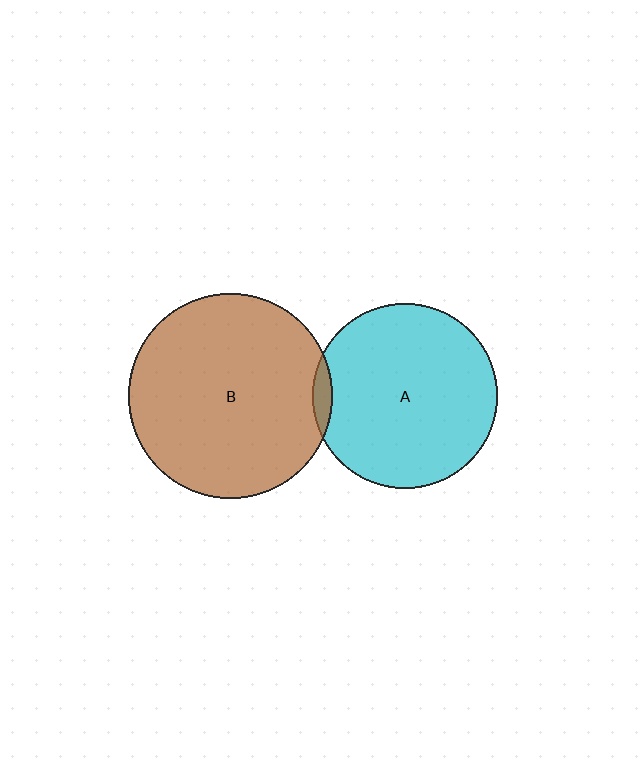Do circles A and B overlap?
Yes.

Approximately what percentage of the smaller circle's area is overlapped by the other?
Approximately 5%.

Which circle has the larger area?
Circle B (brown).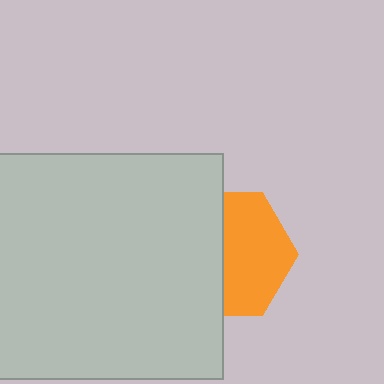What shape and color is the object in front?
The object in front is a light gray rectangle.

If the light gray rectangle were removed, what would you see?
You would see the complete orange hexagon.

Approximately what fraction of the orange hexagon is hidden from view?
Roughly 47% of the orange hexagon is hidden behind the light gray rectangle.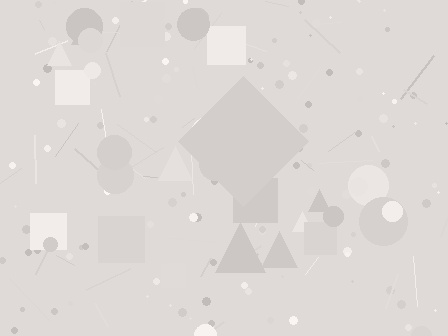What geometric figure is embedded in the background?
A diamond is embedded in the background.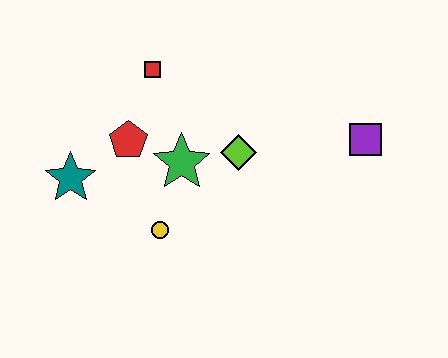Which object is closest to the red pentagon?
The green star is closest to the red pentagon.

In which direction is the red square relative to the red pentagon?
The red square is above the red pentagon.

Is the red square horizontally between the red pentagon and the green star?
Yes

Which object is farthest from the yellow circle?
The purple square is farthest from the yellow circle.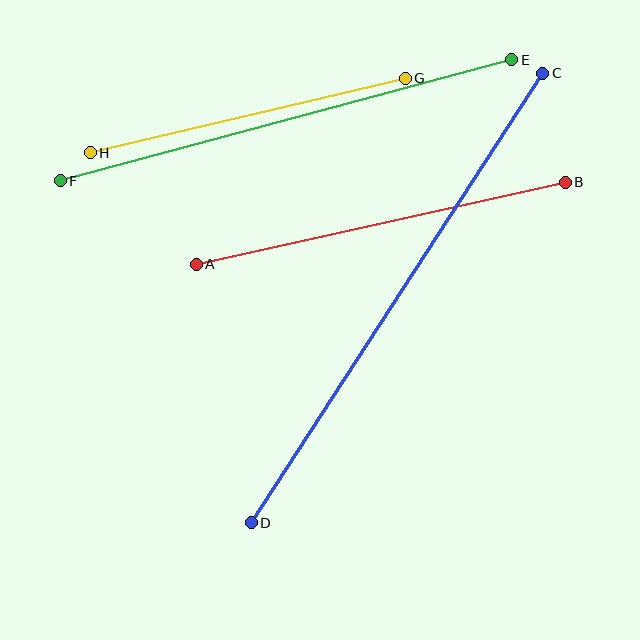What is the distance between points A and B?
The distance is approximately 378 pixels.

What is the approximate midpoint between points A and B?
The midpoint is at approximately (381, 223) pixels.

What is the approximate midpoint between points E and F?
The midpoint is at approximately (286, 120) pixels.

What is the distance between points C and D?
The distance is approximately 536 pixels.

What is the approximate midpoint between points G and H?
The midpoint is at approximately (248, 116) pixels.